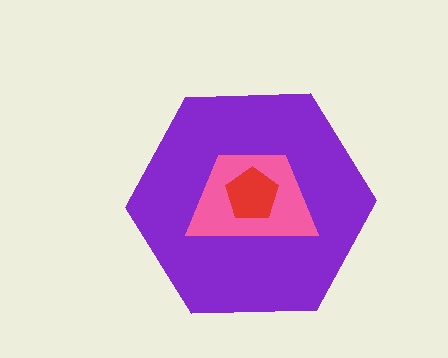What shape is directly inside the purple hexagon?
The pink trapezoid.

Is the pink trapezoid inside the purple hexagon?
Yes.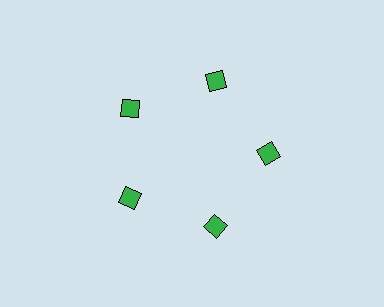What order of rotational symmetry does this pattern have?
This pattern has 5-fold rotational symmetry.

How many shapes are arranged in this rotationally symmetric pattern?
There are 5 shapes, arranged in 5 groups of 1.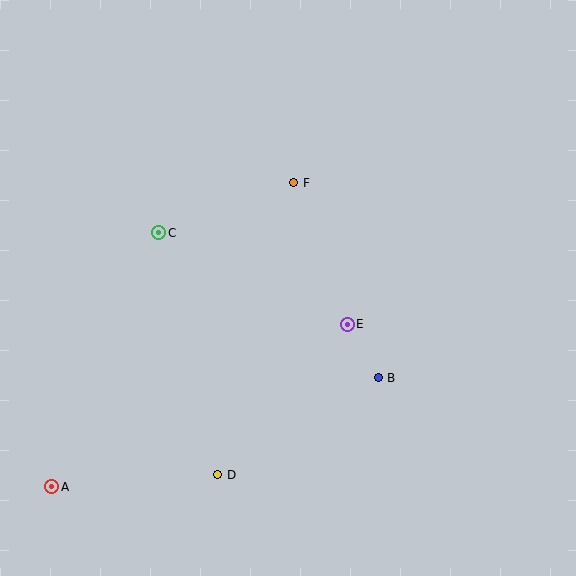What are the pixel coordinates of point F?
Point F is at (294, 183).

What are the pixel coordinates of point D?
Point D is at (218, 475).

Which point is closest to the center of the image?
Point E at (347, 324) is closest to the center.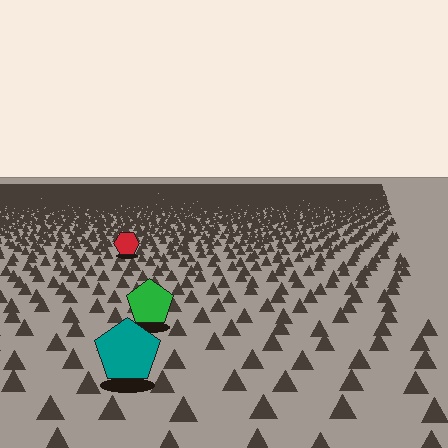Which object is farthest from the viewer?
The red hexagon is farthest from the viewer. It appears smaller and the ground texture around it is denser.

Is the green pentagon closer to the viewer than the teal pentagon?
No. The teal pentagon is closer — you can tell from the texture gradient: the ground texture is coarser near it.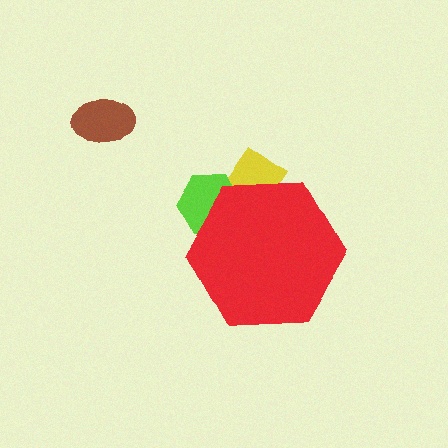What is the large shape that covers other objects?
A red hexagon.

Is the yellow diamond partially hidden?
Yes, the yellow diamond is partially hidden behind the red hexagon.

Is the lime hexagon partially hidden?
Yes, the lime hexagon is partially hidden behind the red hexagon.